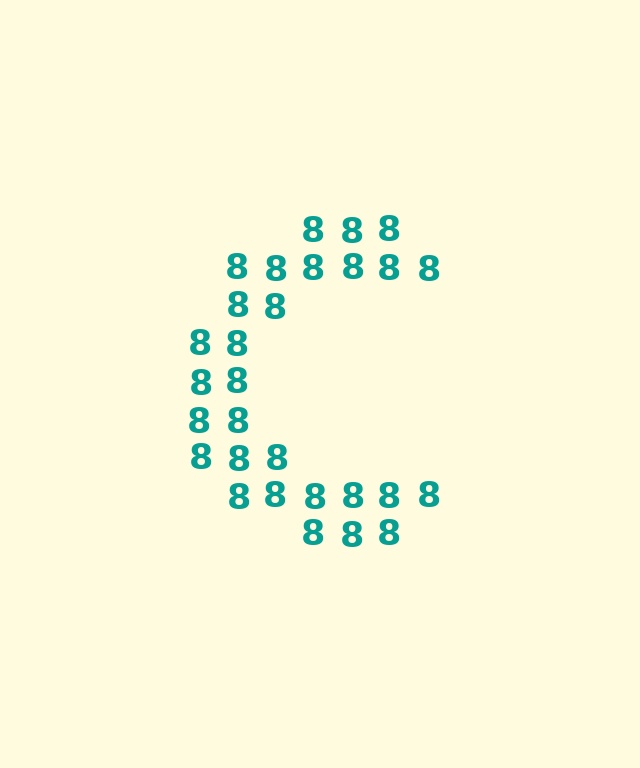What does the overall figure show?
The overall figure shows the letter C.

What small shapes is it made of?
It is made of small digit 8's.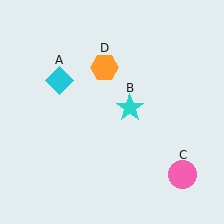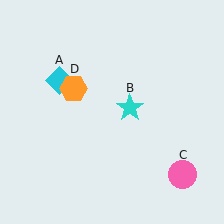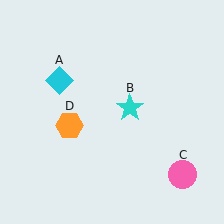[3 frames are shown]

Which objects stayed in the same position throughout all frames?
Cyan diamond (object A) and cyan star (object B) and pink circle (object C) remained stationary.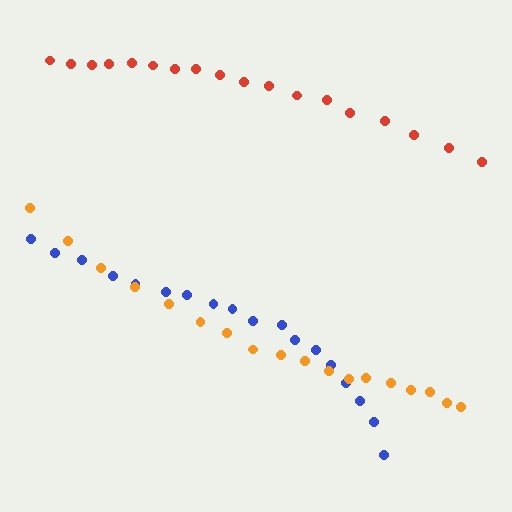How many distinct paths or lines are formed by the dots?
There are 3 distinct paths.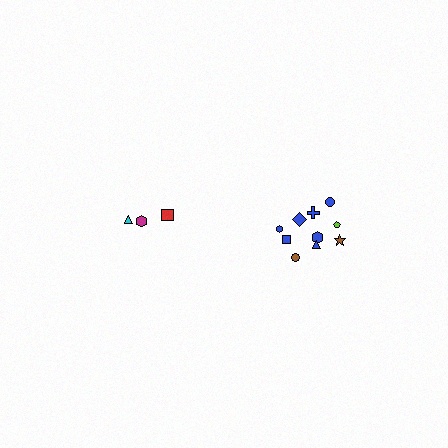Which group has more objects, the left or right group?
The right group.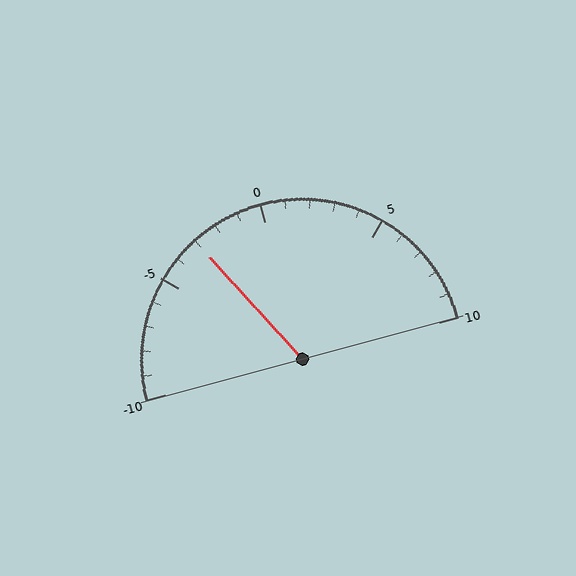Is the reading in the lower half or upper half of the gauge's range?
The reading is in the lower half of the range (-10 to 10).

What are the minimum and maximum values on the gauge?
The gauge ranges from -10 to 10.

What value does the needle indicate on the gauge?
The needle indicates approximately -3.